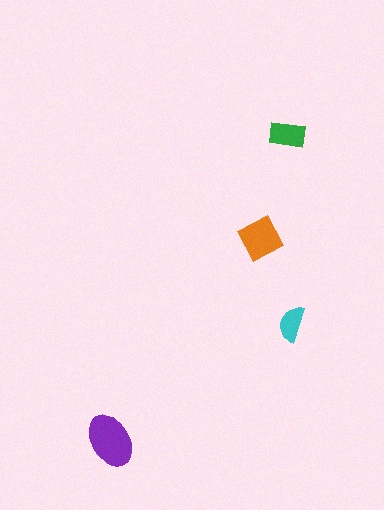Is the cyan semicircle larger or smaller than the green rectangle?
Smaller.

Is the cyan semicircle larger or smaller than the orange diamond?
Smaller.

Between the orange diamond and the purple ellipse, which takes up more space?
The purple ellipse.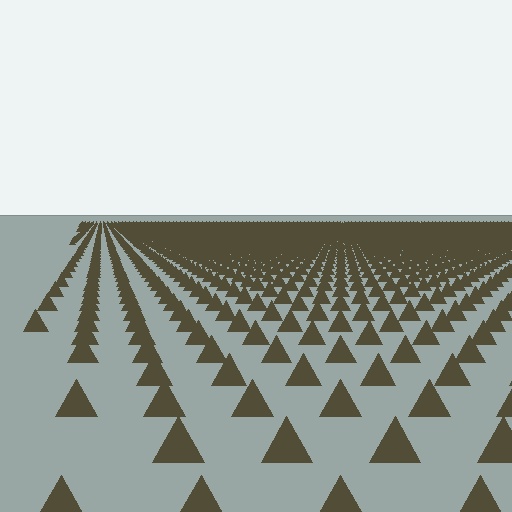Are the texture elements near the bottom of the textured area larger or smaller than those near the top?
Larger. Near the bottom, elements are closer to the viewer and appear at a bigger on-screen size.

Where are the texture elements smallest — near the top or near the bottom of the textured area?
Near the top.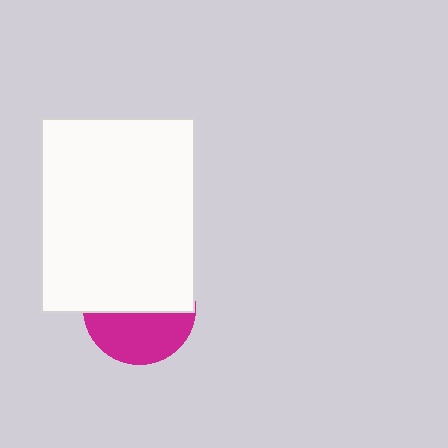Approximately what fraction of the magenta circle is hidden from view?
Roughly 56% of the magenta circle is hidden behind the white rectangle.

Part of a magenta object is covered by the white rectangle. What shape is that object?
It is a circle.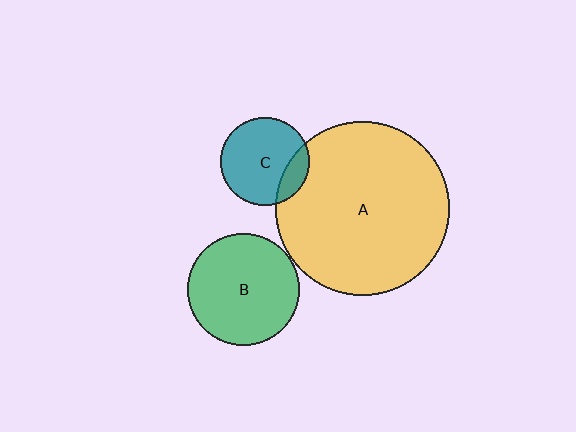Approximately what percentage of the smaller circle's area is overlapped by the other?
Approximately 15%.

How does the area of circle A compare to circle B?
Approximately 2.4 times.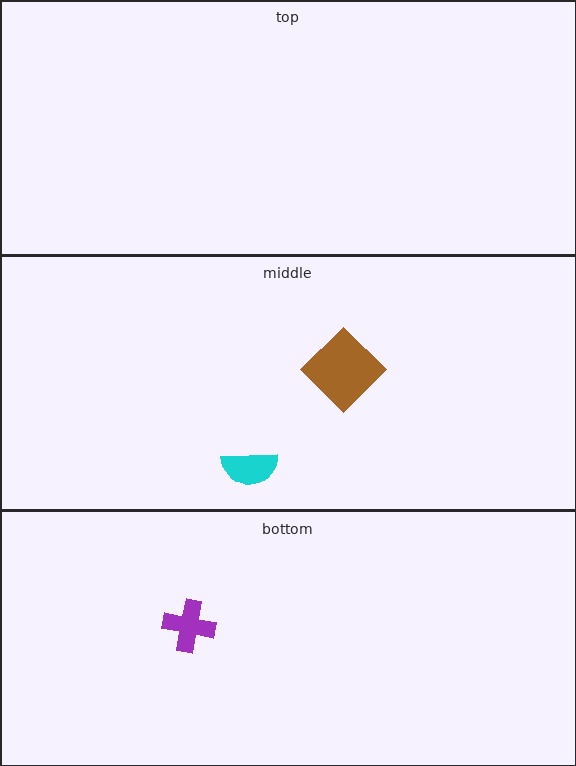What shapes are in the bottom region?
The purple cross.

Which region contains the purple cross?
The bottom region.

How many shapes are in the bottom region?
1.